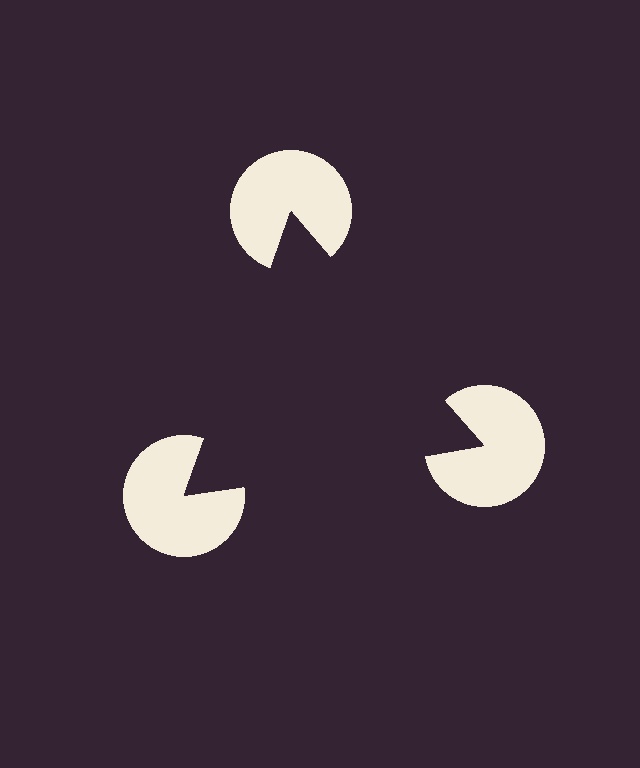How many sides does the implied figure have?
3 sides.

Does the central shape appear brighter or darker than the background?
It typically appears slightly darker than the background, even though no actual brightness change is drawn.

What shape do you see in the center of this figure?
An illusory triangle — its edges are inferred from the aligned wedge cuts in the pac-man discs, not physically drawn.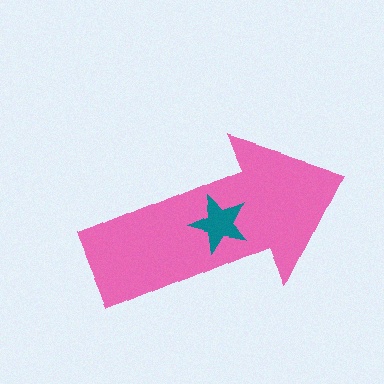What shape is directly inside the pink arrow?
The teal star.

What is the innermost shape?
The teal star.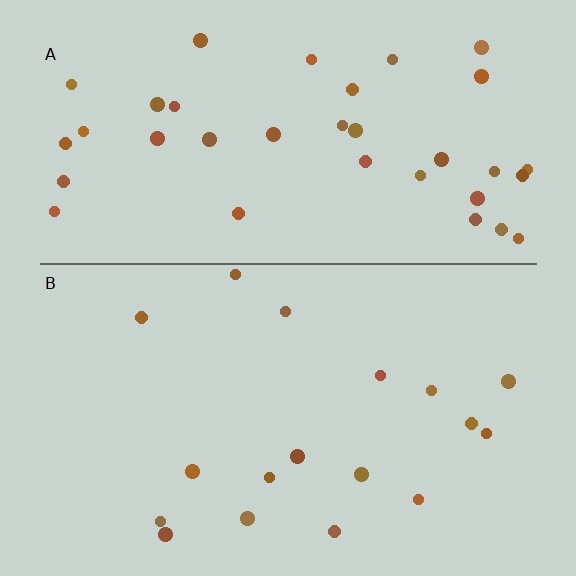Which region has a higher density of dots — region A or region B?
A (the top).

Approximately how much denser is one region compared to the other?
Approximately 2.1× — region A over region B.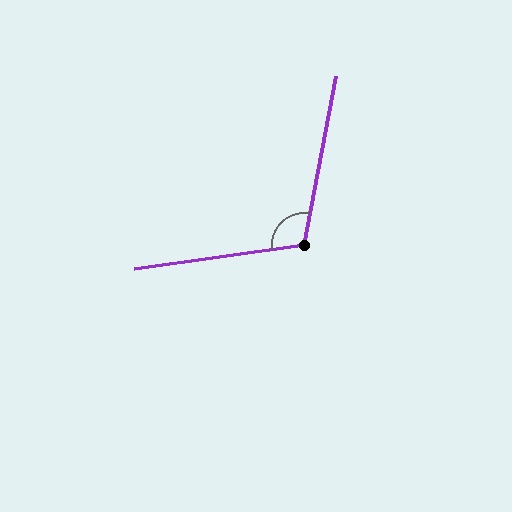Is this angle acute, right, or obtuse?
It is obtuse.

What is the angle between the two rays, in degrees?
Approximately 109 degrees.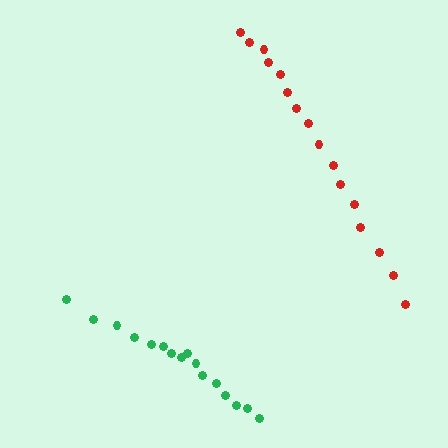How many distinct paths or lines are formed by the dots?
There are 2 distinct paths.